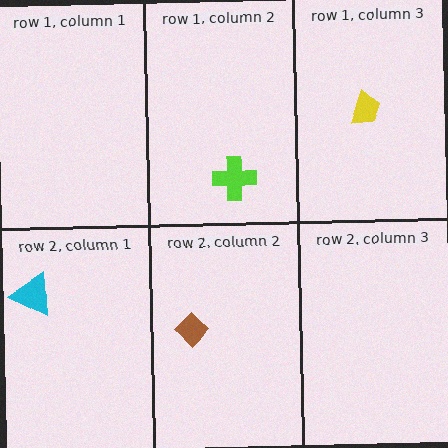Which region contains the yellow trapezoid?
The row 1, column 3 region.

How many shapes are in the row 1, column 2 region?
1.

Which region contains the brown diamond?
The row 2, column 2 region.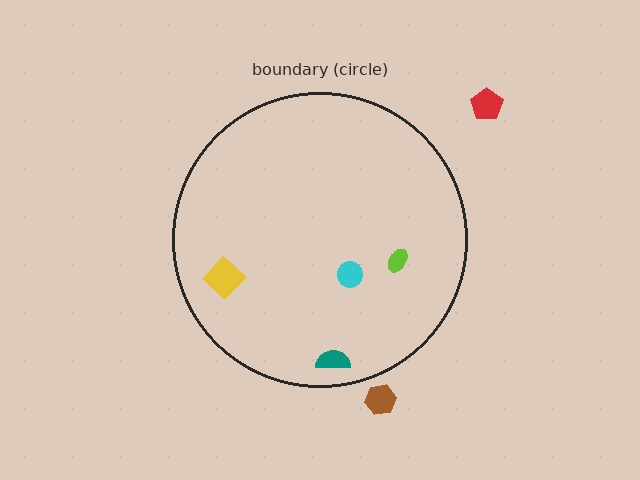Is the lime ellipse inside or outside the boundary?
Inside.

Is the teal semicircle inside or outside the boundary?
Inside.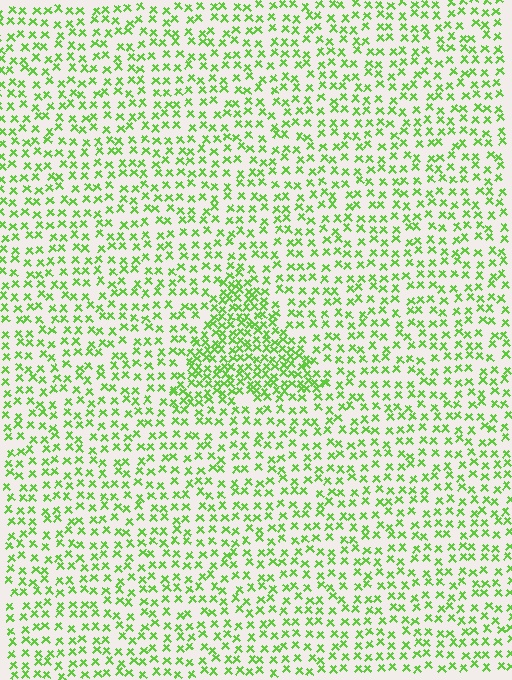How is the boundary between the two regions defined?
The boundary is defined by a change in element density (approximately 2.0x ratio). All elements are the same color, size, and shape.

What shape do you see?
I see a triangle.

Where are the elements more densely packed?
The elements are more densely packed inside the triangle boundary.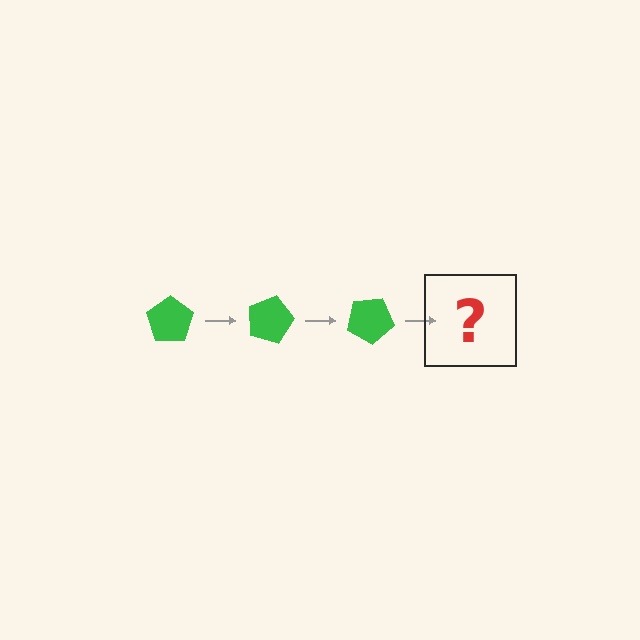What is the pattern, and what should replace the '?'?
The pattern is that the pentagon rotates 15 degrees each step. The '?' should be a green pentagon rotated 45 degrees.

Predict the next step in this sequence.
The next step is a green pentagon rotated 45 degrees.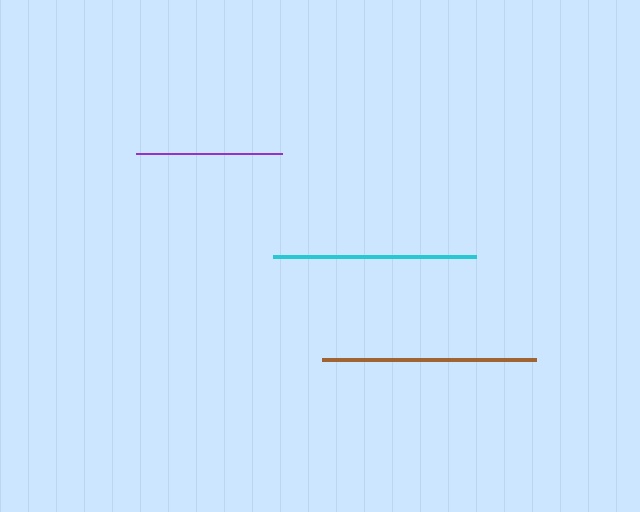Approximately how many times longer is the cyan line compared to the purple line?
The cyan line is approximately 1.4 times the length of the purple line.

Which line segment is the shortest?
The purple line is the shortest at approximately 146 pixels.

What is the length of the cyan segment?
The cyan segment is approximately 202 pixels long.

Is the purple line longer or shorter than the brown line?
The brown line is longer than the purple line.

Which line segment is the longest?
The brown line is the longest at approximately 214 pixels.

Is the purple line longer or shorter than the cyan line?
The cyan line is longer than the purple line.